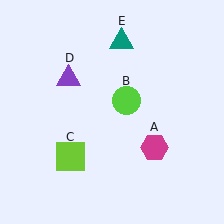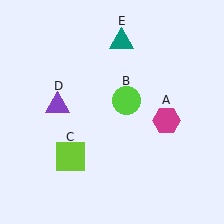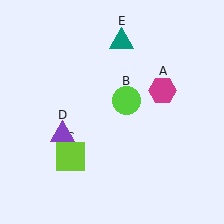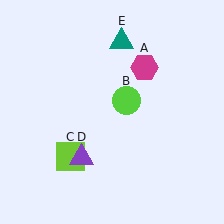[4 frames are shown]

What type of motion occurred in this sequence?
The magenta hexagon (object A), purple triangle (object D) rotated counterclockwise around the center of the scene.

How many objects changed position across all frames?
2 objects changed position: magenta hexagon (object A), purple triangle (object D).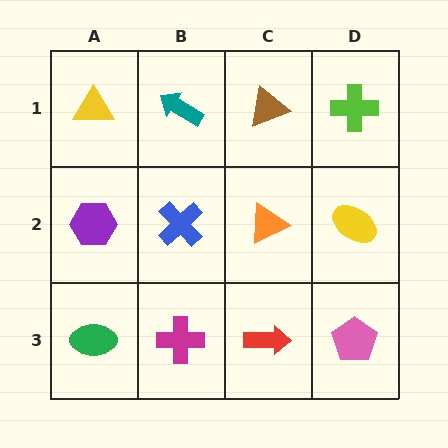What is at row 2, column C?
An orange triangle.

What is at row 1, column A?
A yellow triangle.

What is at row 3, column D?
A pink pentagon.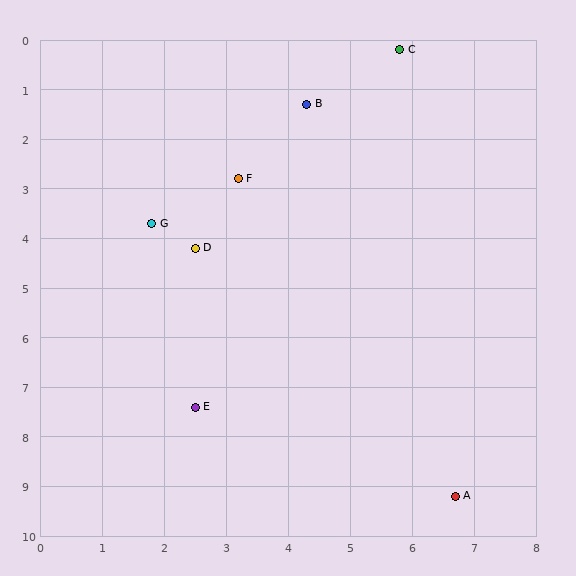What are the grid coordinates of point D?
Point D is at approximately (2.5, 4.2).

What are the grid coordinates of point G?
Point G is at approximately (1.8, 3.7).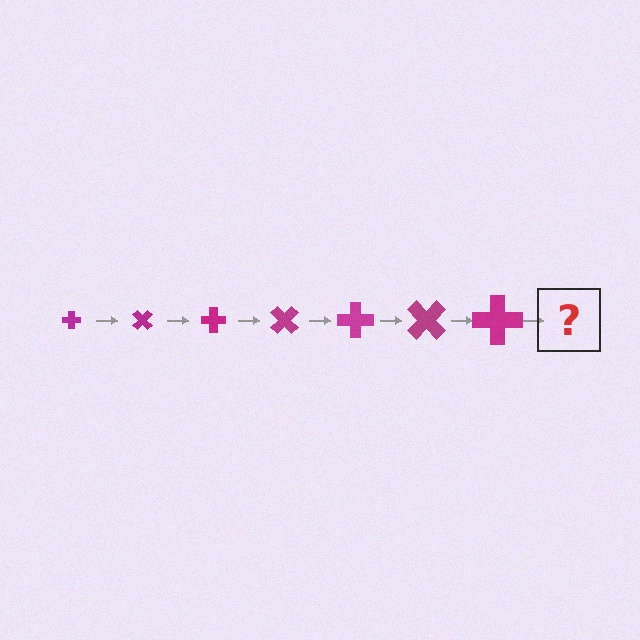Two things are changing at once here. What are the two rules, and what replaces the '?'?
The two rules are that the cross grows larger each step and it rotates 45 degrees each step. The '?' should be a cross, larger than the previous one and rotated 315 degrees from the start.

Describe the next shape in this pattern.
It should be a cross, larger than the previous one and rotated 315 degrees from the start.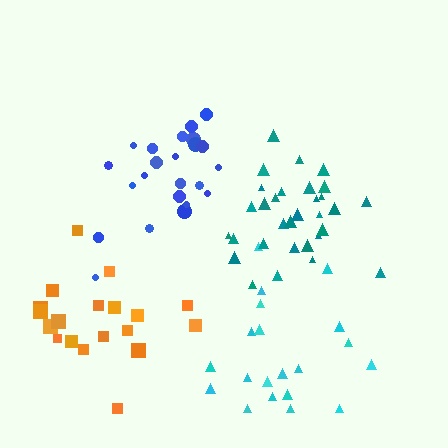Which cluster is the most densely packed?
Blue.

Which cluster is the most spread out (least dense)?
Cyan.